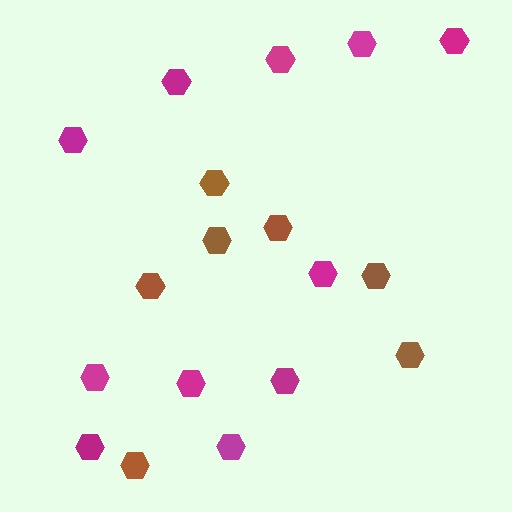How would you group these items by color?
There are 2 groups: one group of brown hexagons (7) and one group of magenta hexagons (11).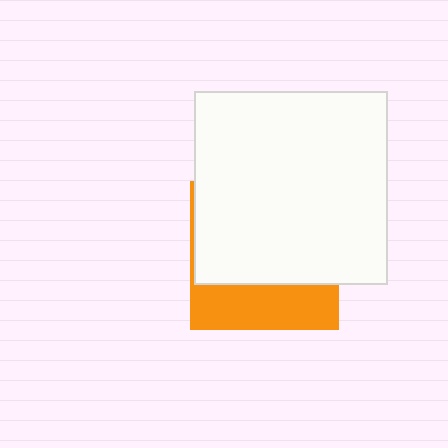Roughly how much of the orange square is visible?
A small part of it is visible (roughly 32%).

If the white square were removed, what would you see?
You would see the complete orange square.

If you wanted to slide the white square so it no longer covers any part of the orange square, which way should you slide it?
Slide it up — that is the most direct way to separate the two shapes.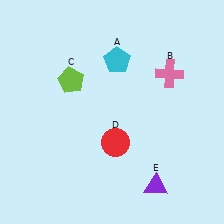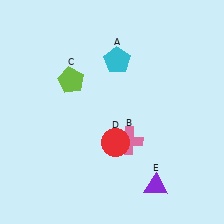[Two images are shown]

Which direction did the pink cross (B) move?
The pink cross (B) moved down.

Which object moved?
The pink cross (B) moved down.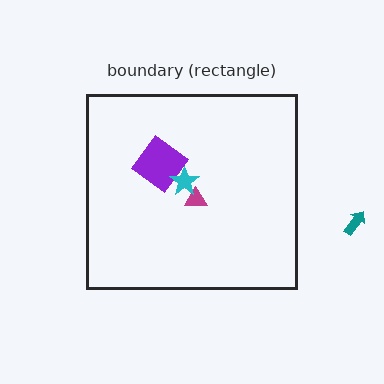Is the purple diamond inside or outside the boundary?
Inside.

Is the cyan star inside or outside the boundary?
Inside.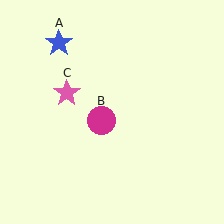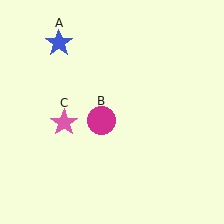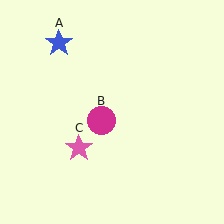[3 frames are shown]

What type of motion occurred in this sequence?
The pink star (object C) rotated counterclockwise around the center of the scene.